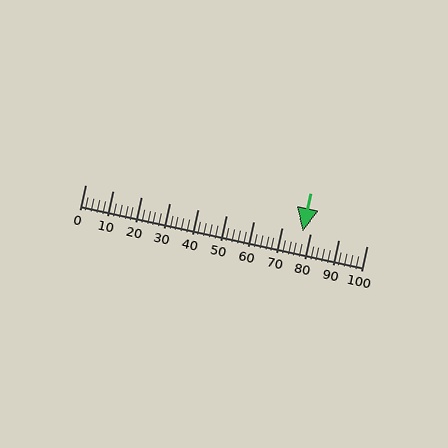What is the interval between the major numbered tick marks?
The major tick marks are spaced 10 units apart.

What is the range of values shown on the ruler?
The ruler shows values from 0 to 100.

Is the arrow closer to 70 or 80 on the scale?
The arrow is closer to 80.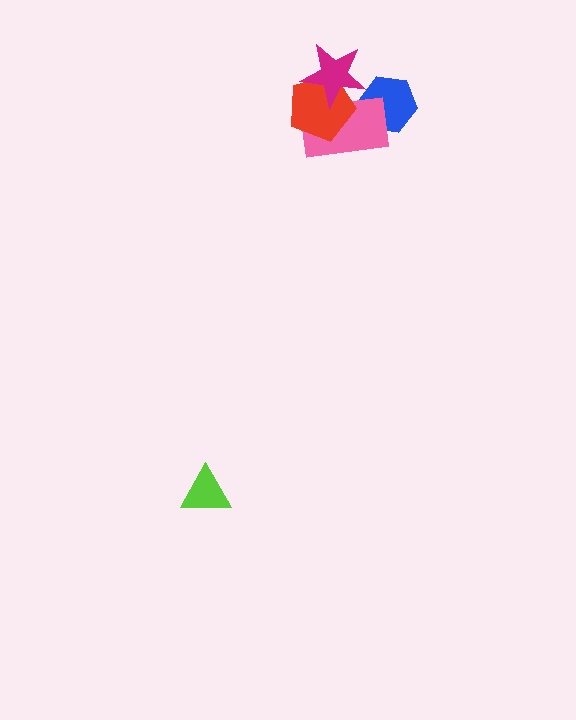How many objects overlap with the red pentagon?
2 objects overlap with the red pentagon.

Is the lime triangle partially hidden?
No, no other shape covers it.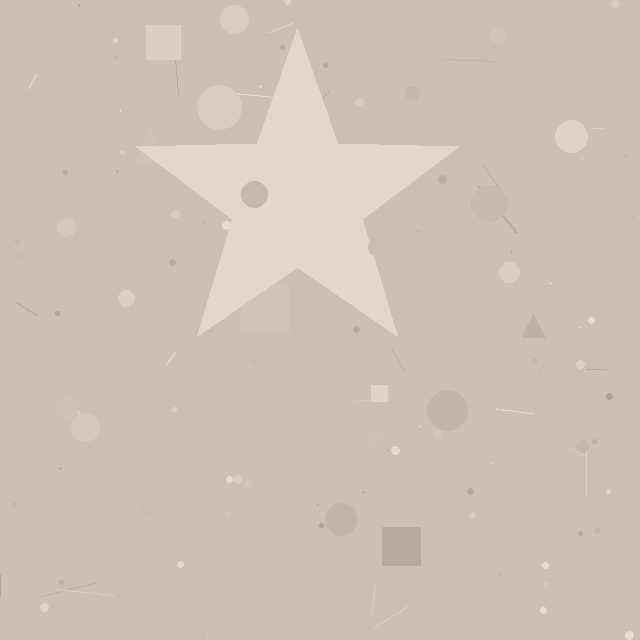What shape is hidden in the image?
A star is hidden in the image.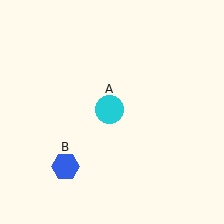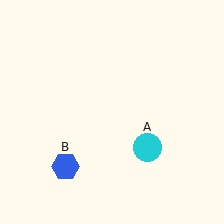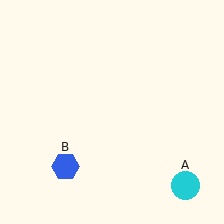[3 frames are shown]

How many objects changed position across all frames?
1 object changed position: cyan circle (object A).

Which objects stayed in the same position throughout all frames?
Blue hexagon (object B) remained stationary.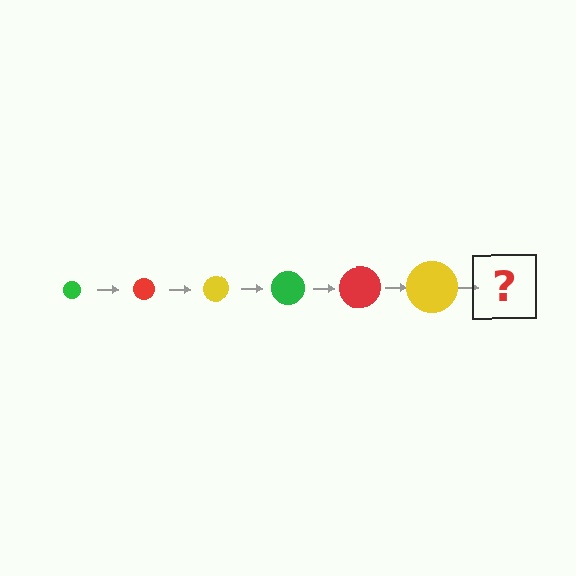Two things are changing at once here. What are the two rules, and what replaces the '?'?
The two rules are that the circle grows larger each step and the color cycles through green, red, and yellow. The '?' should be a green circle, larger than the previous one.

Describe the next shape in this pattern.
It should be a green circle, larger than the previous one.